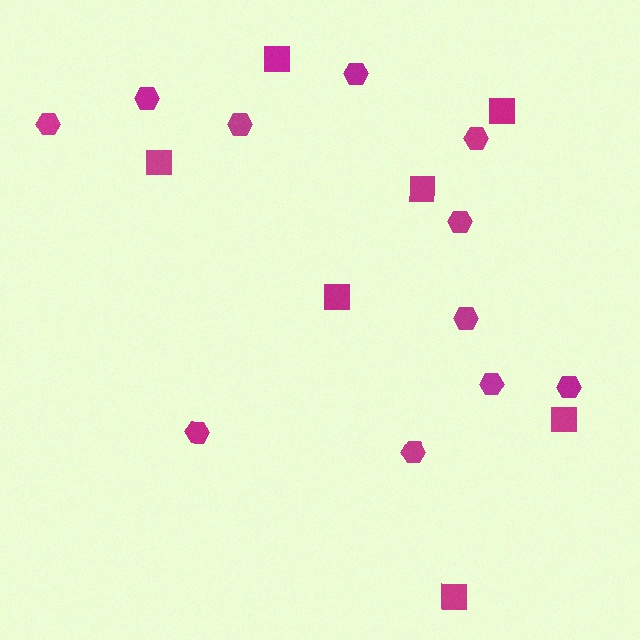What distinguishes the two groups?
There are 2 groups: one group of hexagons (11) and one group of squares (7).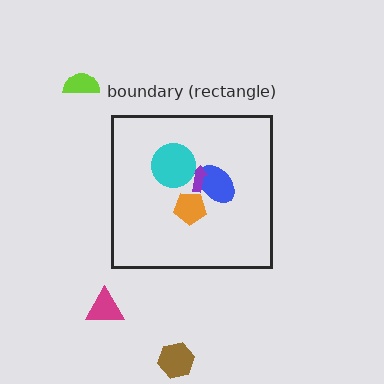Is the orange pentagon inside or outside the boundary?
Inside.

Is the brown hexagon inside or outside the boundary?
Outside.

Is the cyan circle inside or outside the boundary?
Inside.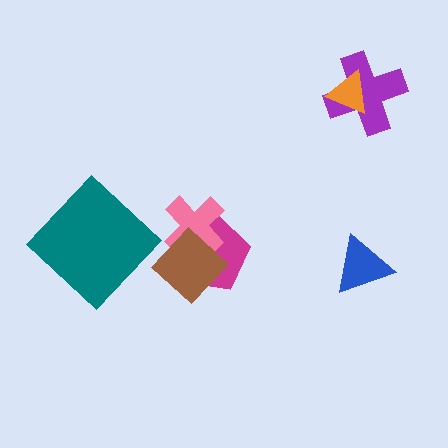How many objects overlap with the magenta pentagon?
2 objects overlap with the magenta pentagon.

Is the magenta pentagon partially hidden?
Yes, it is partially covered by another shape.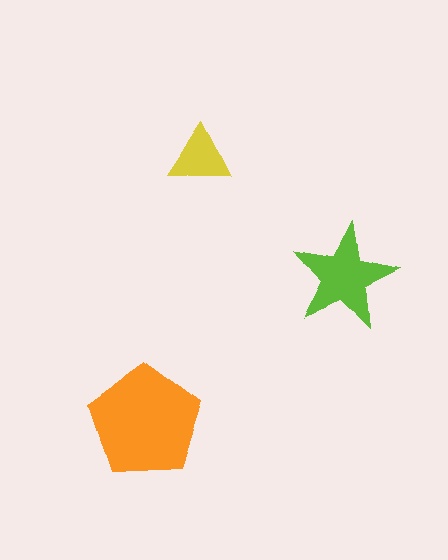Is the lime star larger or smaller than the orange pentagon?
Smaller.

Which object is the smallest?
The yellow triangle.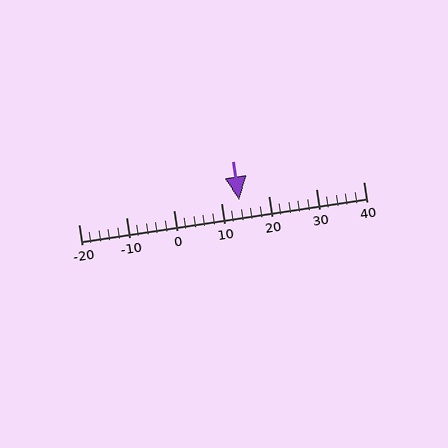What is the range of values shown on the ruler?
The ruler shows values from -20 to 40.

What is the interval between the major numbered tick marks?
The major tick marks are spaced 10 units apart.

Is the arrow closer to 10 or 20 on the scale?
The arrow is closer to 10.